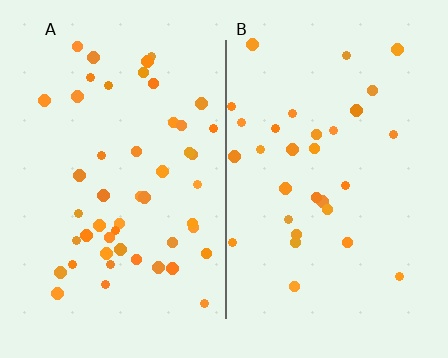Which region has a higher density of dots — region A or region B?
A (the left).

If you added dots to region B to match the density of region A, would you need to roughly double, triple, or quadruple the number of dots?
Approximately double.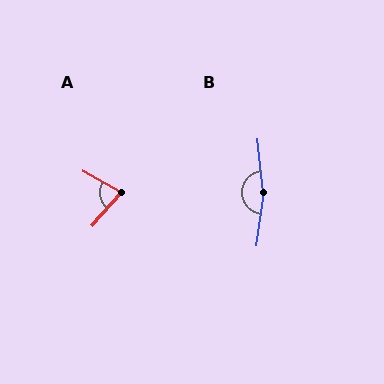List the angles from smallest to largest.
A (78°), B (166°).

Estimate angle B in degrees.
Approximately 166 degrees.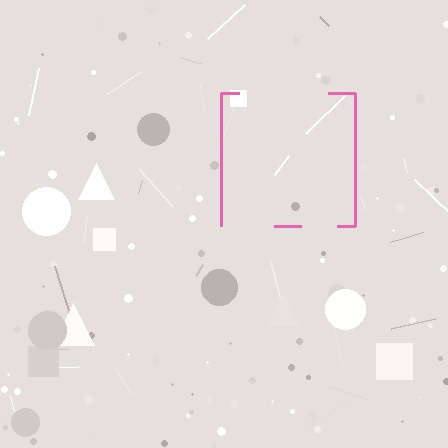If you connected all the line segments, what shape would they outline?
They would outline a square.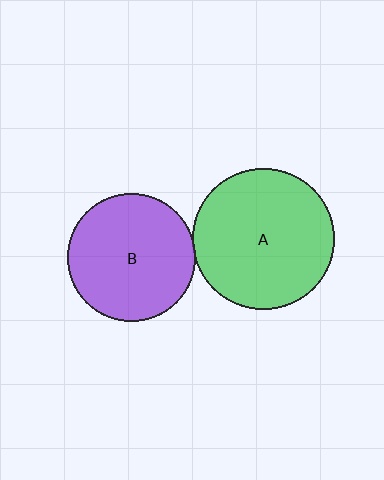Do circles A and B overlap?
Yes.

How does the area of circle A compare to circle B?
Approximately 1.2 times.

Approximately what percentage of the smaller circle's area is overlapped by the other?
Approximately 5%.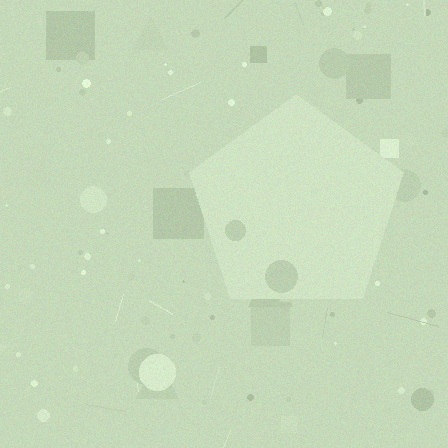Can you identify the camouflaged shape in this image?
The camouflaged shape is a pentagon.